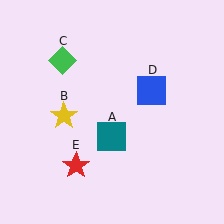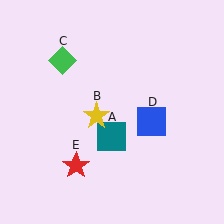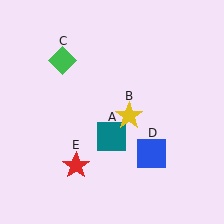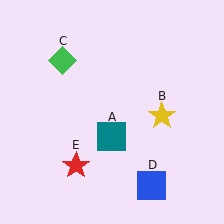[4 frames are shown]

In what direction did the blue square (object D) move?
The blue square (object D) moved down.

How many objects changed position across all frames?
2 objects changed position: yellow star (object B), blue square (object D).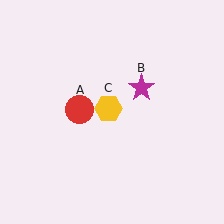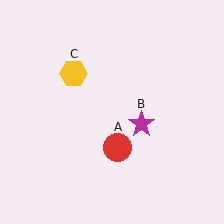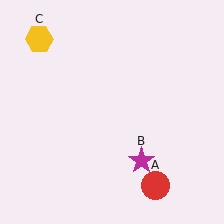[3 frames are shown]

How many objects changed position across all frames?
3 objects changed position: red circle (object A), magenta star (object B), yellow hexagon (object C).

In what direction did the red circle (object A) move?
The red circle (object A) moved down and to the right.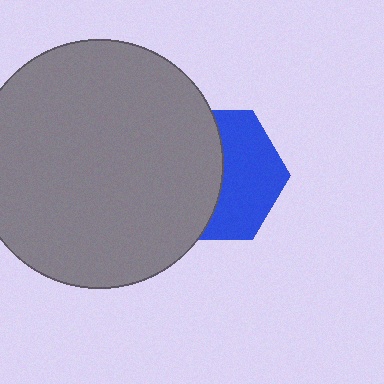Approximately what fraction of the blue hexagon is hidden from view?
Roughly 52% of the blue hexagon is hidden behind the gray circle.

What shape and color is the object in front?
The object in front is a gray circle.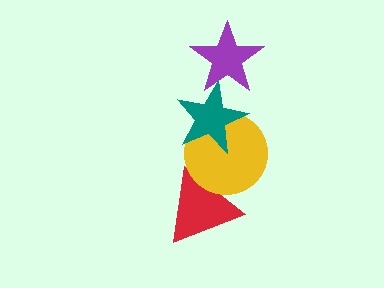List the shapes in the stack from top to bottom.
From top to bottom: the purple star, the teal star, the yellow circle, the red triangle.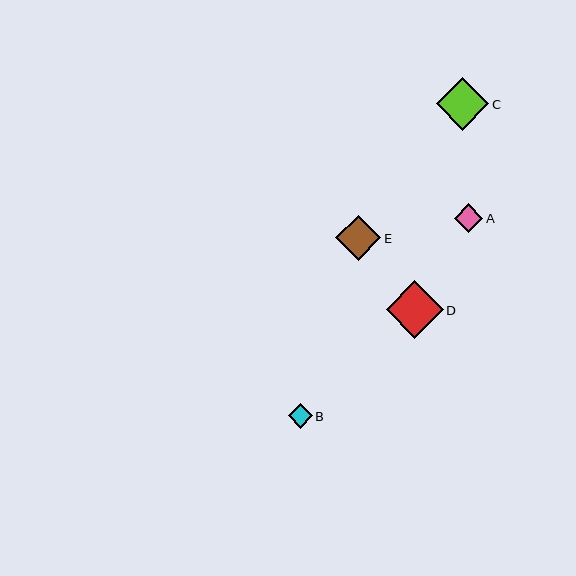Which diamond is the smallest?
Diamond B is the smallest with a size of approximately 24 pixels.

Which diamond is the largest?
Diamond D is the largest with a size of approximately 57 pixels.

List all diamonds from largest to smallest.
From largest to smallest: D, C, E, A, B.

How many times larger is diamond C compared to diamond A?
Diamond C is approximately 1.9 times the size of diamond A.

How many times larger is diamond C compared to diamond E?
Diamond C is approximately 1.2 times the size of diamond E.